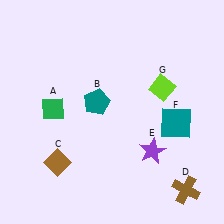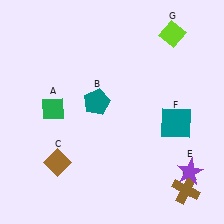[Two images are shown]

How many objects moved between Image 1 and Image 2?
2 objects moved between the two images.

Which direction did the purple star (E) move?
The purple star (E) moved right.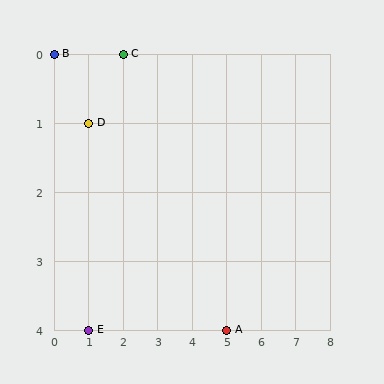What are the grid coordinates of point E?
Point E is at grid coordinates (1, 4).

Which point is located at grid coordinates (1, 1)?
Point D is at (1, 1).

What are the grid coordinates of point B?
Point B is at grid coordinates (0, 0).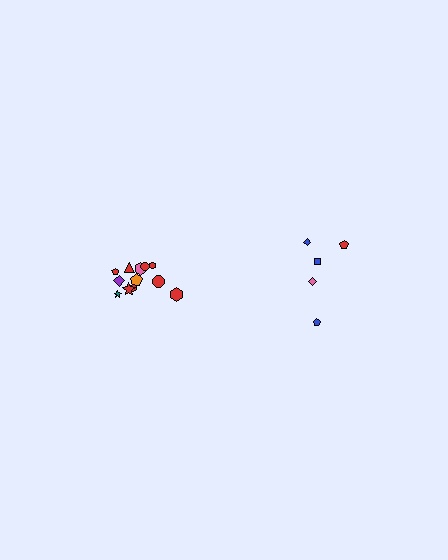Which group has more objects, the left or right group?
The left group.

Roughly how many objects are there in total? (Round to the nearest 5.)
Roughly 15 objects in total.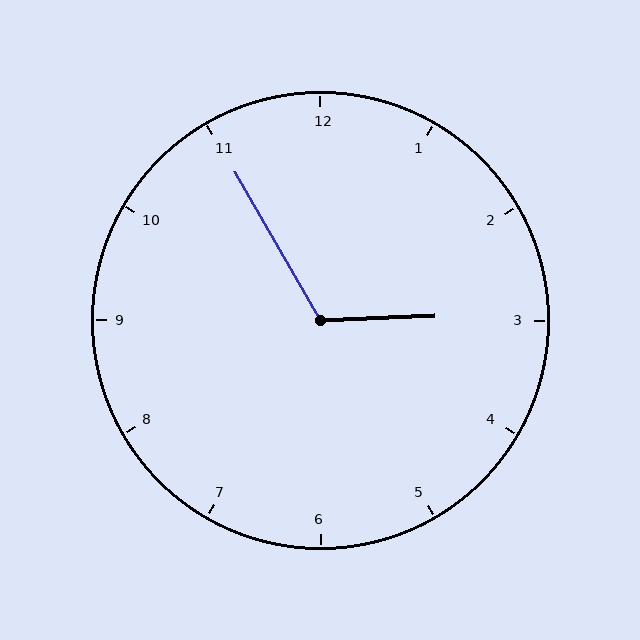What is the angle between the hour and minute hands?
Approximately 118 degrees.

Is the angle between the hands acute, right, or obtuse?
It is obtuse.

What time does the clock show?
2:55.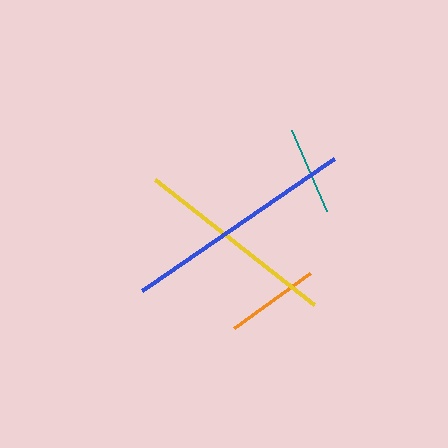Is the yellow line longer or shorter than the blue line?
The blue line is longer than the yellow line.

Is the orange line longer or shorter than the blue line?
The blue line is longer than the orange line.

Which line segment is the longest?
The blue line is the longest at approximately 233 pixels.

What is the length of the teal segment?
The teal segment is approximately 89 pixels long.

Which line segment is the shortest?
The teal line is the shortest at approximately 89 pixels.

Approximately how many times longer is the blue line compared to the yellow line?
The blue line is approximately 1.1 times the length of the yellow line.